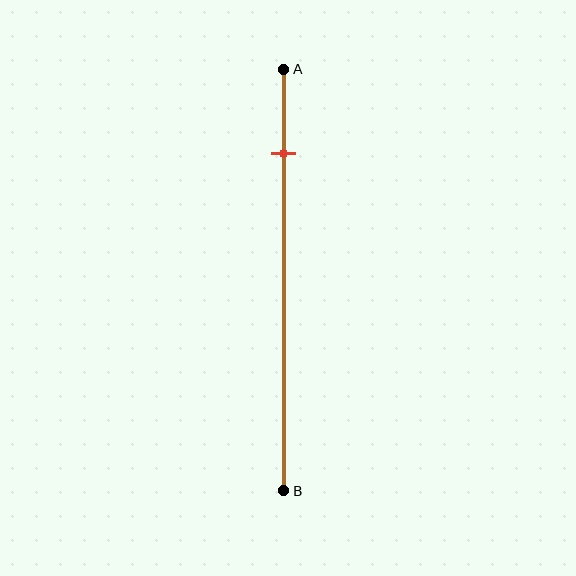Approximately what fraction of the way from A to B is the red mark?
The red mark is approximately 20% of the way from A to B.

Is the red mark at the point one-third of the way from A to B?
No, the mark is at about 20% from A, not at the 33% one-third point.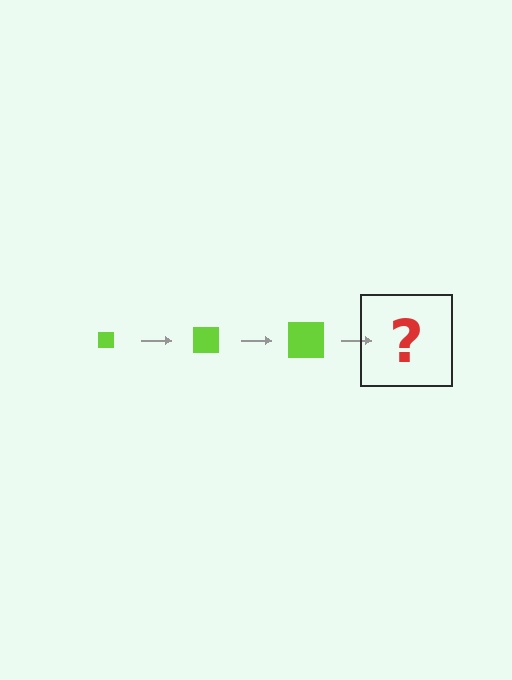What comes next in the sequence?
The next element should be a lime square, larger than the previous one.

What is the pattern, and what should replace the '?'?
The pattern is that the square gets progressively larger each step. The '?' should be a lime square, larger than the previous one.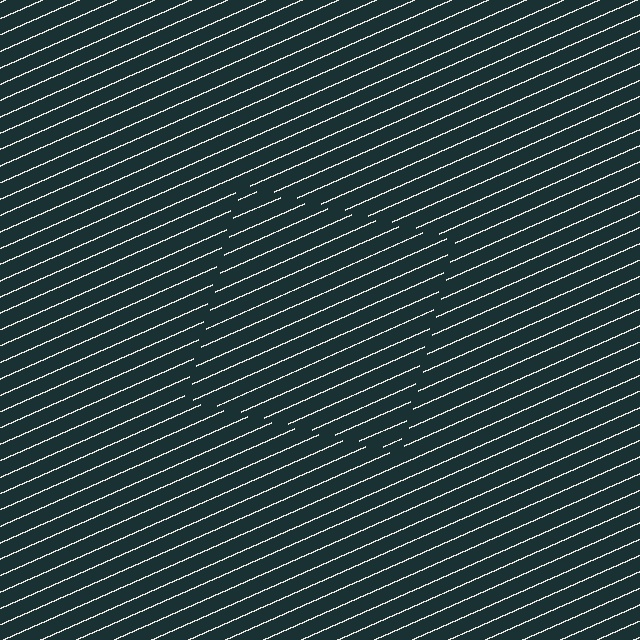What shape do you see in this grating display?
An illusory square. The interior of the shape contains the same grating, shifted by half a period — the contour is defined by the phase discontinuity where line-ends from the inner and outer gratings abut.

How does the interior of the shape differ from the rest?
The interior of the shape contains the same grating, shifted by half a period — the contour is defined by the phase discontinuity where line-ends from the inner and outer gratings abut.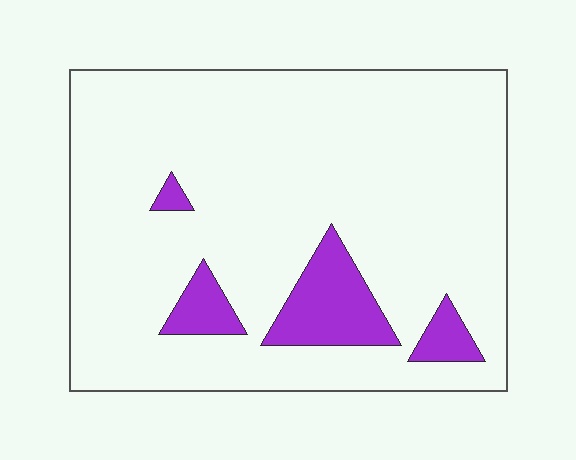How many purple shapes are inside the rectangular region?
4.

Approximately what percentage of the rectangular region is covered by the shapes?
Approximately 10%.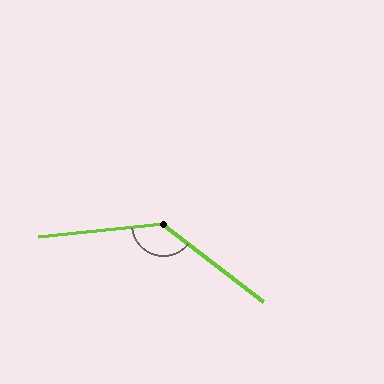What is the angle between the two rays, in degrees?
Approximately 137 degrees.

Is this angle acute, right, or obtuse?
It is obtuse.